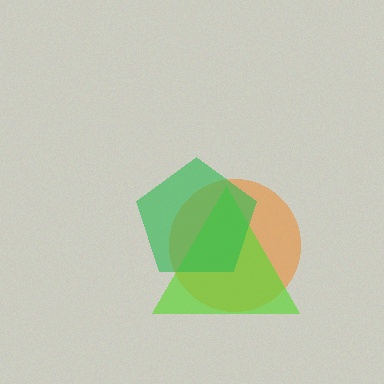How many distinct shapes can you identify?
There are 3 distinct shapes: an orange circle, a lime triangle, a green pentagon.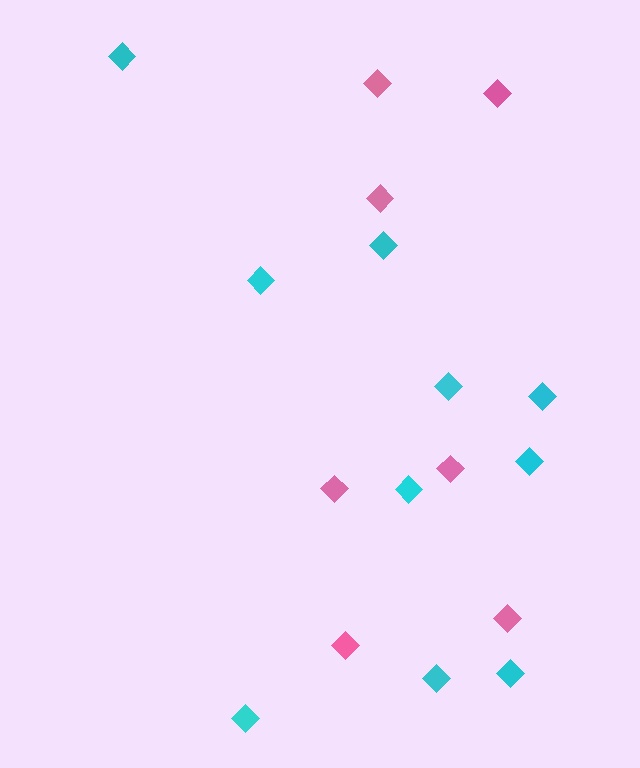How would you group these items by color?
There are 2 groups: one group of pink diamonds (7) and one group of cyan diamonds (10).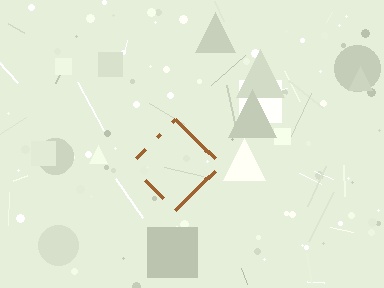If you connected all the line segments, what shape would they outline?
They would outline a diamond.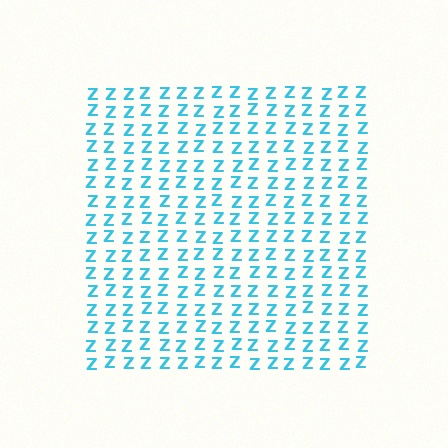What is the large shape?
The large shape is a square.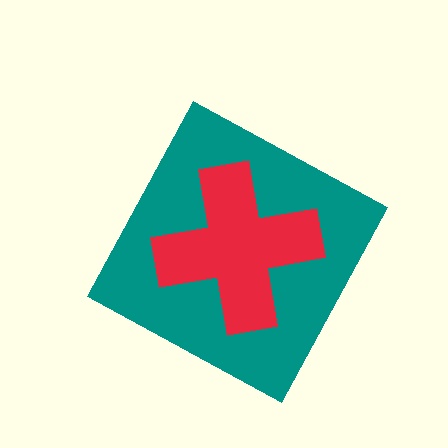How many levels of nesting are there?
2.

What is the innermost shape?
The red cross.